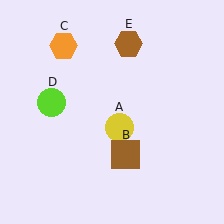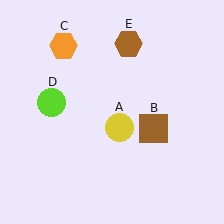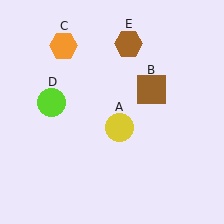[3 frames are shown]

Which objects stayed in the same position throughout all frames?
Yellow circle (object A) and orange hexagon (object C) and lime circle (object D) and brown hexagon (object E) remained stationary.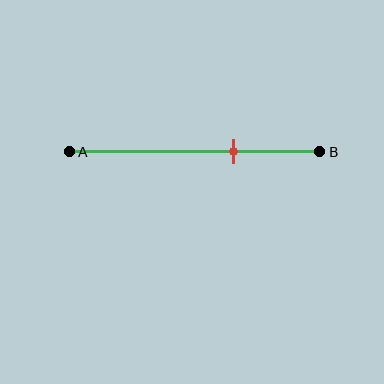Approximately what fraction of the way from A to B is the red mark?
The red mark is approximately 65% of the way from A to B.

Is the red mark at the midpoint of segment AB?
No, the mark is at about 65% from A, not at the 50% midpoint.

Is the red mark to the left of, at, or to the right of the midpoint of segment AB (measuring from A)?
The red mark is to the right of the midpoint of segment AB.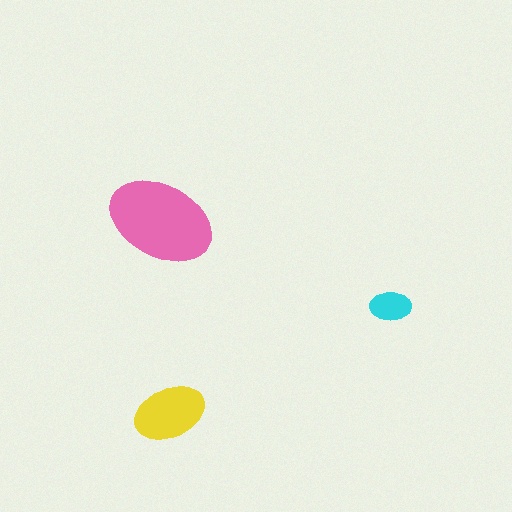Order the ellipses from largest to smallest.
the pink one, the yellow one, the cyan one.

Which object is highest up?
The pink ellipse is topmost.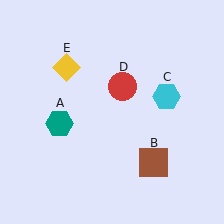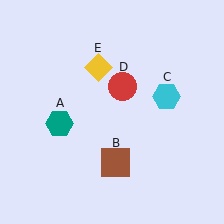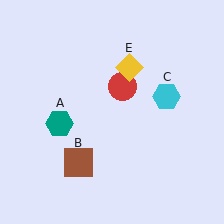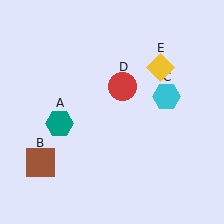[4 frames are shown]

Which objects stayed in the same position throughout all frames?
Teal hexagon (object A) and cyan hexagon (object C) and red circle (object D) remained stationary.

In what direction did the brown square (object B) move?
The brown square (object B) moved left.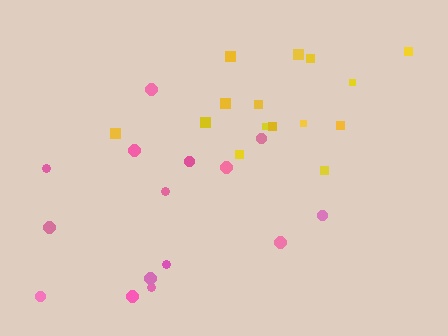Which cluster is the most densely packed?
Pink.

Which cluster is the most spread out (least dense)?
Yellow.